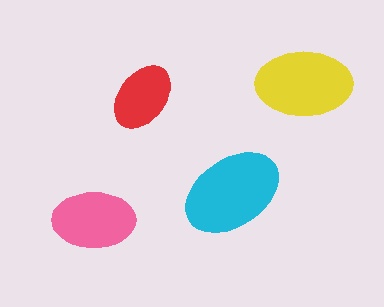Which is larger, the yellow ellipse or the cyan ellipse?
The cyan one.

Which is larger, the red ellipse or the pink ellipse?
The pink one.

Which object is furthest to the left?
The pink ellipse is leftmost.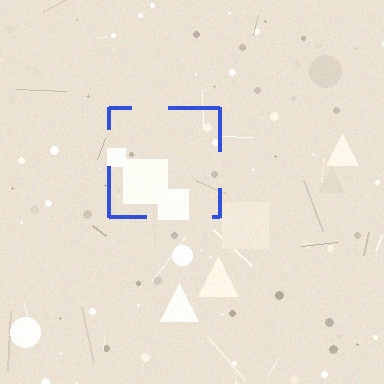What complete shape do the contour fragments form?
The contour fragments form a square.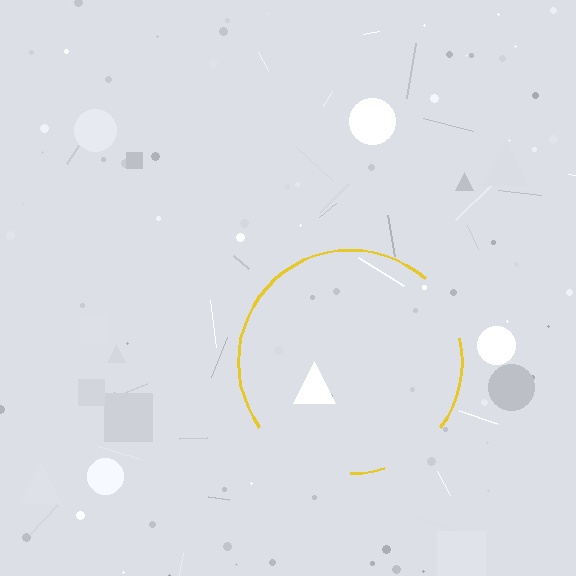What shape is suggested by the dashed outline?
The dashed outline suggests a circle.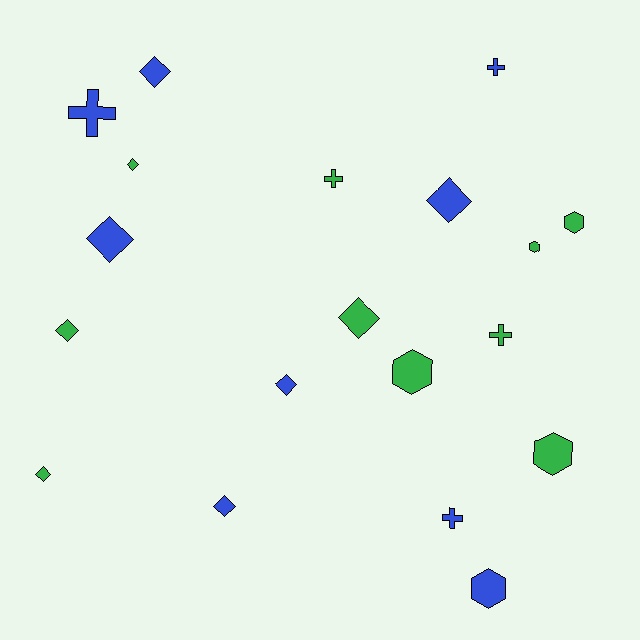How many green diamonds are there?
There are 4 green diamonds.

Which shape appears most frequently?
Diamond, with 9 objects.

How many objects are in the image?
There are 19 objects.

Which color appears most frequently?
Green, with 10 objects.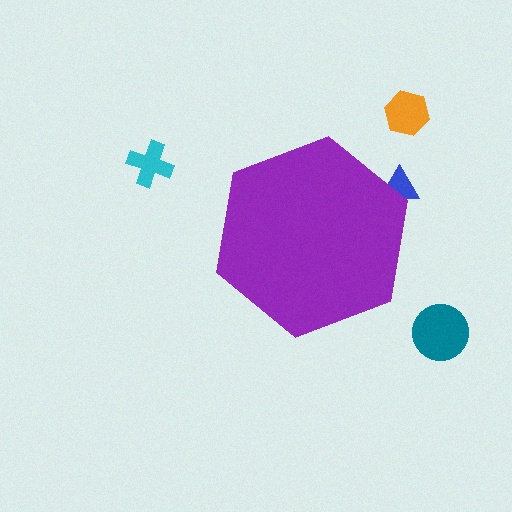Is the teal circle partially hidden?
No, the teal circle is fully visible.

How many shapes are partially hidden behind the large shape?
1 shape is partially hidden.